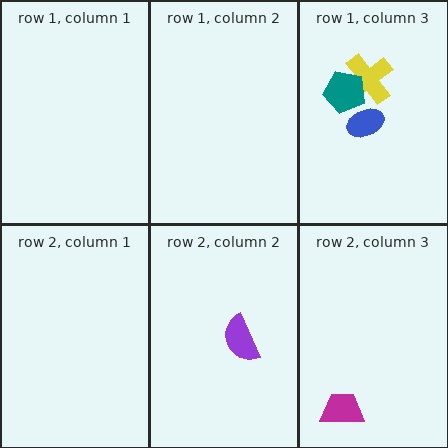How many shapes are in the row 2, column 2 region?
1.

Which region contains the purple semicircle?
The row 2, column 2 region.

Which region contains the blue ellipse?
The row 1, column 3 region.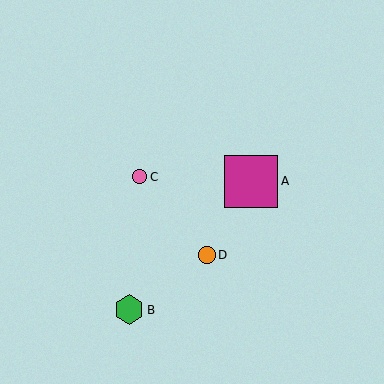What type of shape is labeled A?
Shape A is a magenta square.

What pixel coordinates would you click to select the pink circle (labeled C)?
Click at (140, 177) to select the pink circle C.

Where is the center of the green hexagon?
The center of the green hexagon is at (129, 310).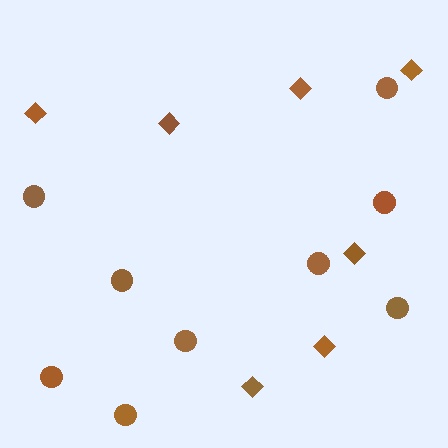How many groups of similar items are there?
There are 2 groups: one group of diamonds (7) and one group of circles (9).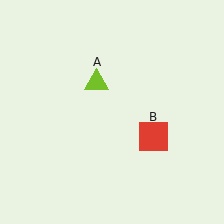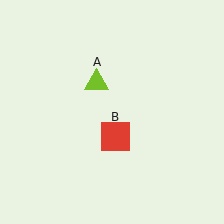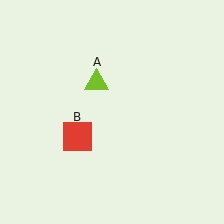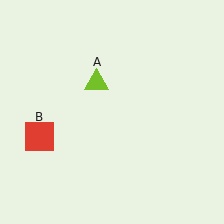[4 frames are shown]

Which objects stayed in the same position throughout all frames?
Lime triangle (object A) remained stationary.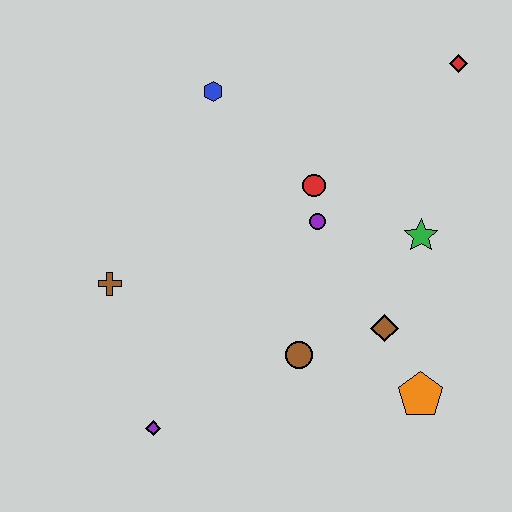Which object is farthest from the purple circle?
The purple diamond is farthest from the purple circle.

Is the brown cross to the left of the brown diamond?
Yes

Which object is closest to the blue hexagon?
The red circle is closest to the blue hexagon.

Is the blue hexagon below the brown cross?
No